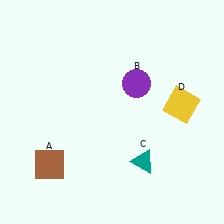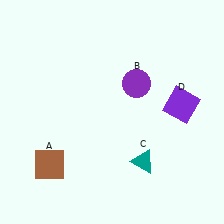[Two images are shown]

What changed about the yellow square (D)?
In Image 1, D is yellow. In Image 2, it changed to purple.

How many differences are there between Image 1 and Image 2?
There is 1 difference between the two images.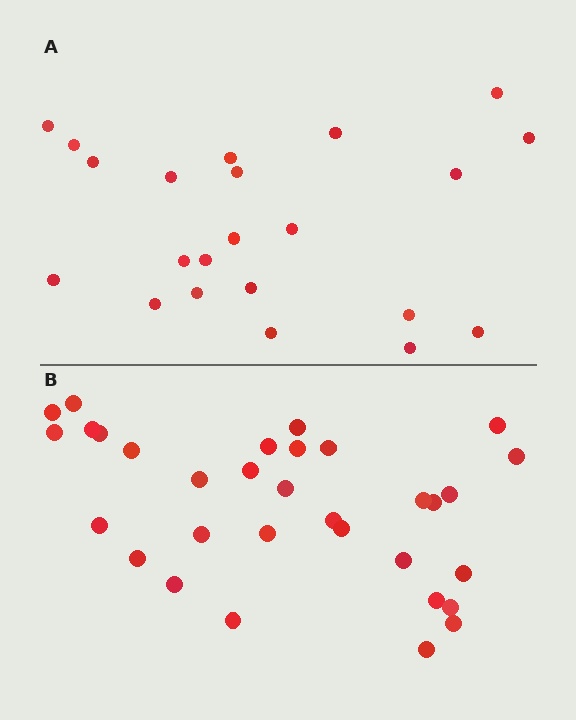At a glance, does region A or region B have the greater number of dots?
Region B (the bottom region) has more dots.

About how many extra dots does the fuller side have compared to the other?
Region B has roughly 10 or so more dots than region A.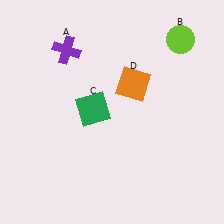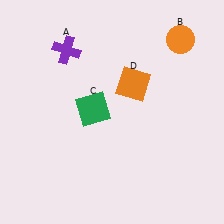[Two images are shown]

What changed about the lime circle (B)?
In Image 1, B is lime. In Image 2, it changed to orange.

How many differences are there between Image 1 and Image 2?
There is 1 difference between the two images.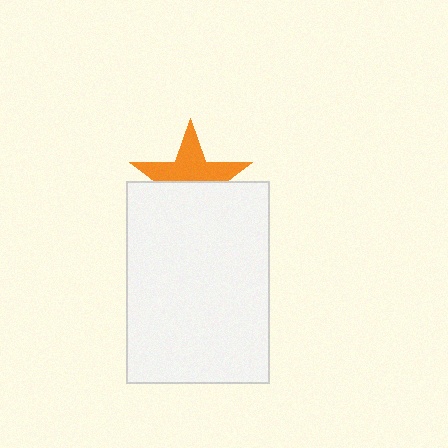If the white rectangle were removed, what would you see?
You would see the complete orange star.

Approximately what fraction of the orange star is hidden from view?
Roughly 47% of the orange star is hidden behind the white rectangle.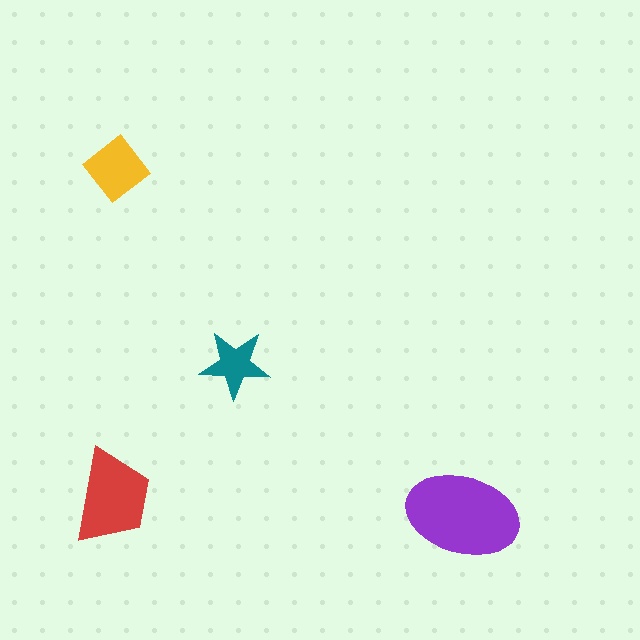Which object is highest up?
The yellow diamond is topmost.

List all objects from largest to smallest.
The purple ellipse, the red trapezoid, the yellow diamond, the teal star.